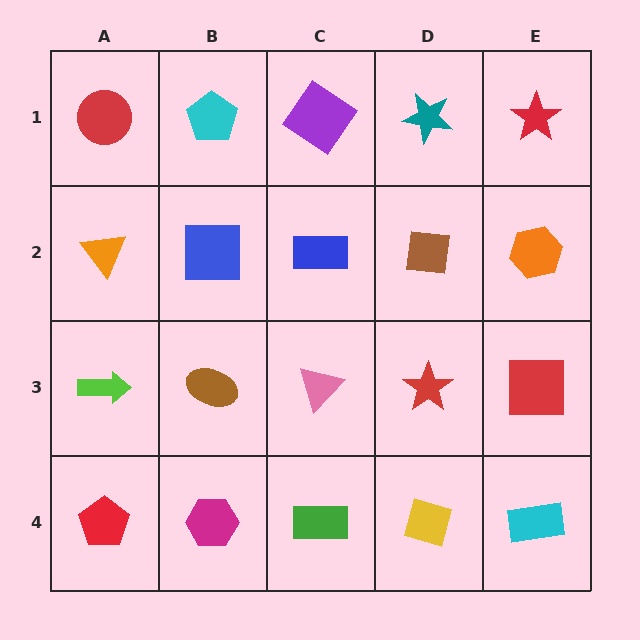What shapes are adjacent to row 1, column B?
A blue square (row 2, column B), a red circle (row 1, column A), a purple diamond (row 1, column C).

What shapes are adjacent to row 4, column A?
A lime arrow (row 3, column A), a magenta hexagon (row 4, column B).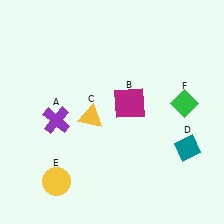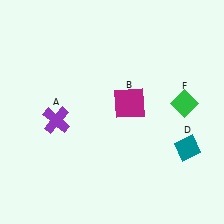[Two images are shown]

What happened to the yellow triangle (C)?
The yellow triangle (C) was removed in Image 2. It was in the bottom-left area of Image 1.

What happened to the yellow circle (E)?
The yellow circle (E) was removed in Image 2. It was in the bottom-left area of Image 1.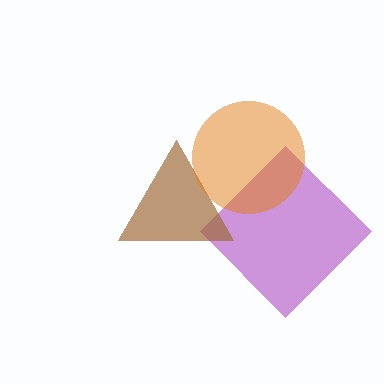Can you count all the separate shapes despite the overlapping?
Yes, there are 3 separate shapes.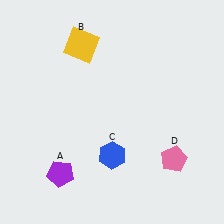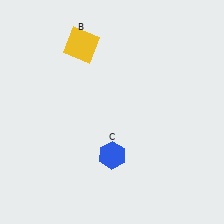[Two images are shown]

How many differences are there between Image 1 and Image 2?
There are 2 differences between the two images.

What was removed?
The purple pentagon (A), the pink pentagon (D) were removed in Image 2.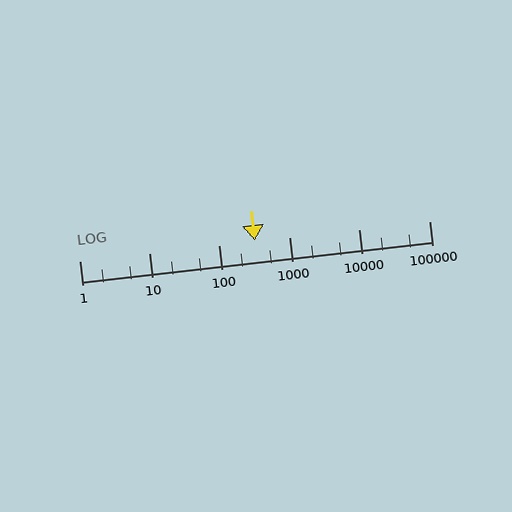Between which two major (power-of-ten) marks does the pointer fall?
The pointer is between 100 and 1000.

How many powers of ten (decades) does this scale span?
The scale spans 5 decades, from 1 to 100000.